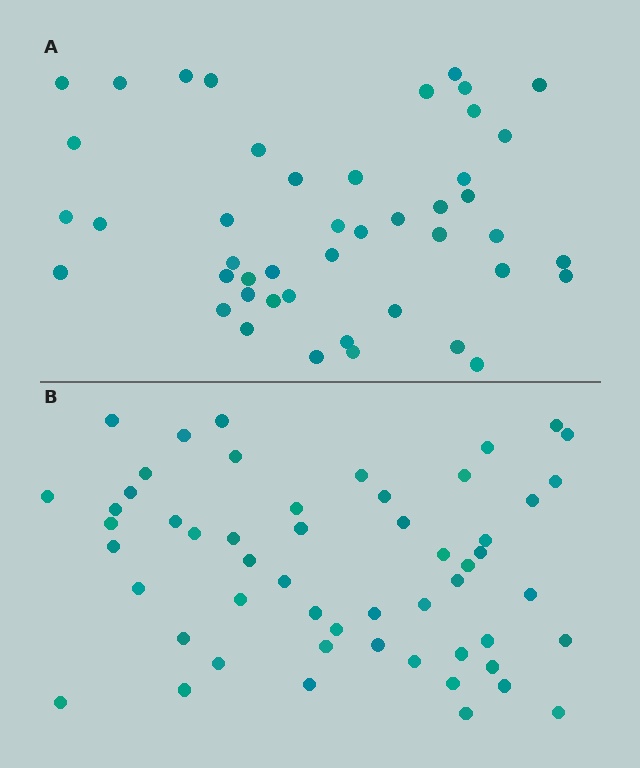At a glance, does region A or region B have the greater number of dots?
Region B (the bottom region) has more dots.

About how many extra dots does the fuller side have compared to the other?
Region B has roughly 8 or so more dots than region A.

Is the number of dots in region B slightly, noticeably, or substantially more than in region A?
Region B has only slightly more — the two regions are fairly close. The ratio is roughly 1.2 to 1.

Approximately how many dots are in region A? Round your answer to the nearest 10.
About 40 dots. (The exact count is 45, which rounds to 40.)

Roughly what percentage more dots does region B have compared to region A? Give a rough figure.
About 20% more.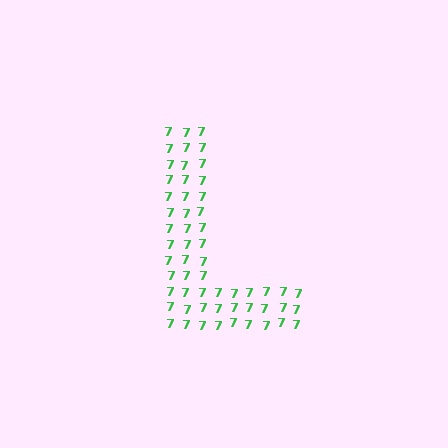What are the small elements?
The small elements are digit 7's.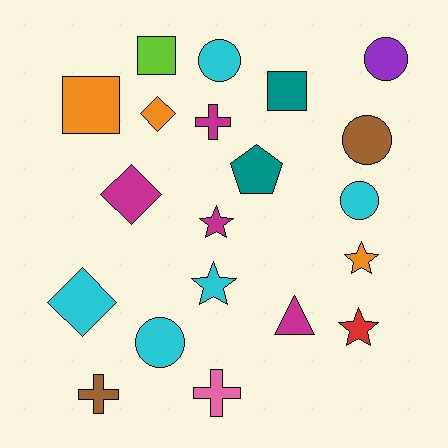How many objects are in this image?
There are 20 objects.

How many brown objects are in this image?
There are 2 brown objects.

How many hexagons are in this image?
There are no hexagons.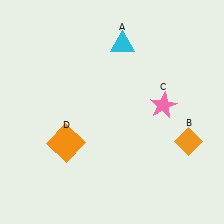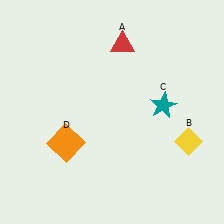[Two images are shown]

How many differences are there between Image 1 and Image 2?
There are 3 differences between the two images.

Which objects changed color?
A changed from cyan to red. B changed from orange to yellow. C changed from pink to teal.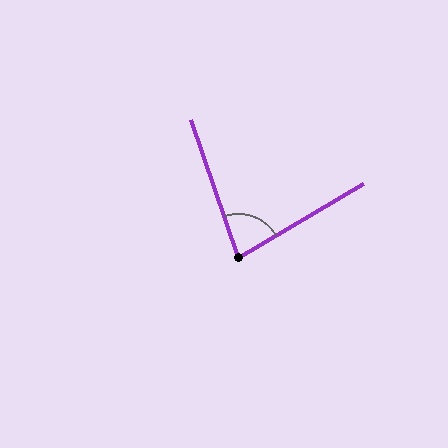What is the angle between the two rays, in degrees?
Approximately 78 degrees.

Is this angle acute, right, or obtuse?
It is acute.